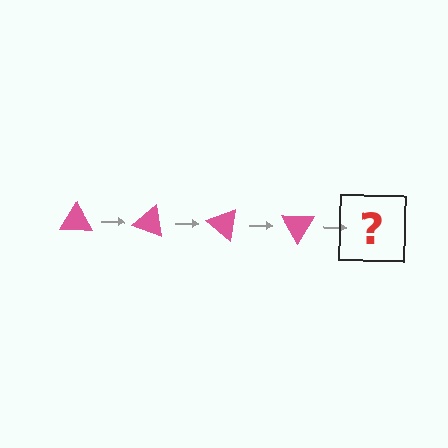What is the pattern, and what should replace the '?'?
The pattern is that the triangle rotates 20 degrees each step. The '?' should be a pink triangle rotated 80 degrees.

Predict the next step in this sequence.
The next step is a pink triangle rotated 80 degrees.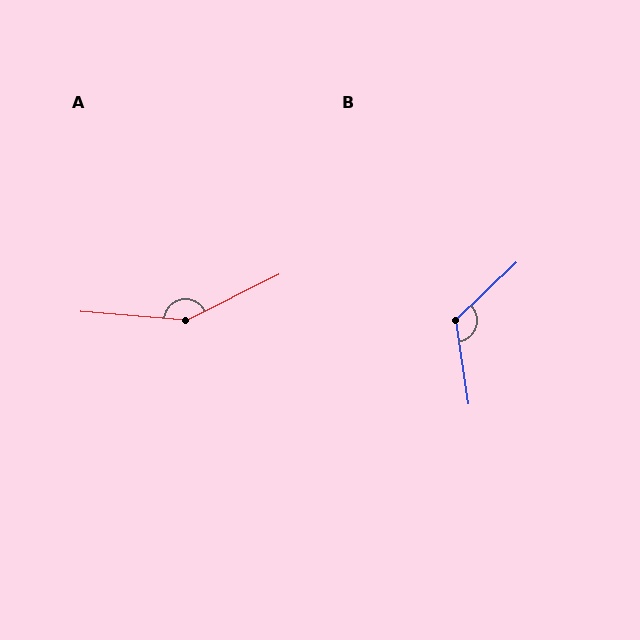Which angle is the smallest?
B, at approximately 125 degrees.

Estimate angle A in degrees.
Approximately 148 degrees.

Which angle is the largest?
A, at approximately 148 degrees.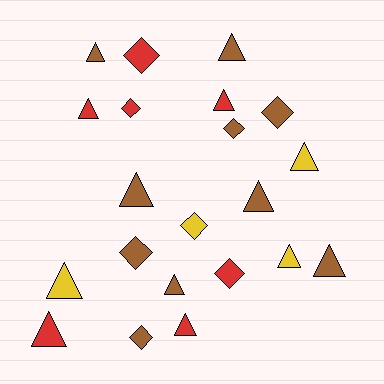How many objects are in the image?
There are 21 objects.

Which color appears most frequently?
Brown, with 10 objects.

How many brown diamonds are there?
There are 4 brown diamonds.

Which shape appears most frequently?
Triangle, with 13 objects.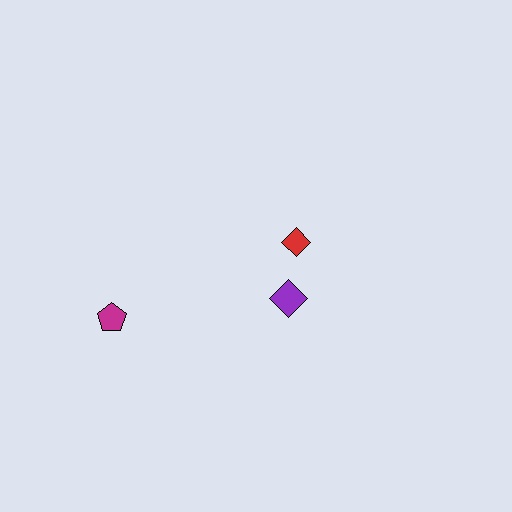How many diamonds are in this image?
There are 2 diamonds.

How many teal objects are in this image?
There are no teal objects.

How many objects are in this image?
There are 3 objects.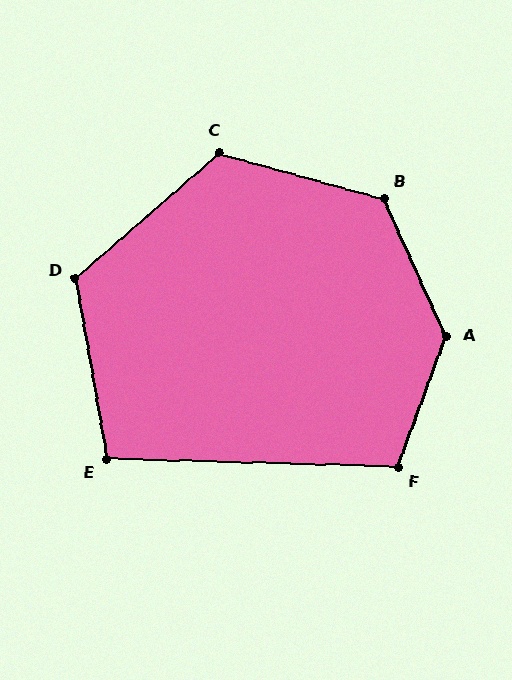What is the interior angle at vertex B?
Approximately 130 degrees (obtuse).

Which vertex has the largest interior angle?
A, at approximately 135 degrees.